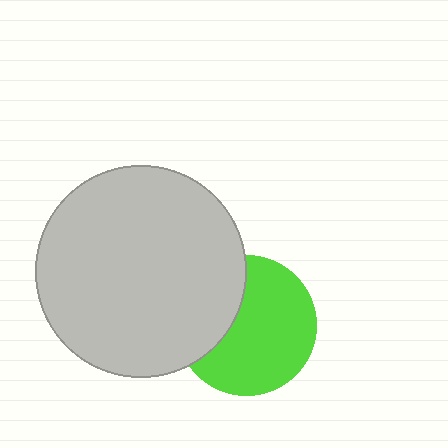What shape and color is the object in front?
The object in front is a light gray circle.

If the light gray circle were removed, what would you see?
You would see the complete lime circle.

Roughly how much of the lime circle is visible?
Most of it is visible (roughly 67%).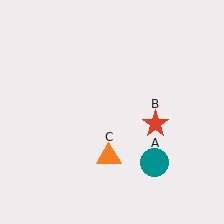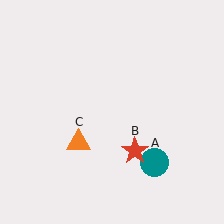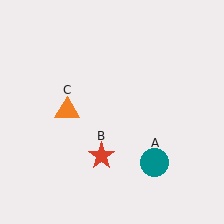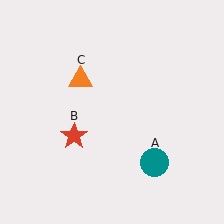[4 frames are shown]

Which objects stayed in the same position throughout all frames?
Teal circle (object A) remained stationary.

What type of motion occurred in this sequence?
The red star (object B), orange triangle (object C) rotated clockwise around the center of the scene.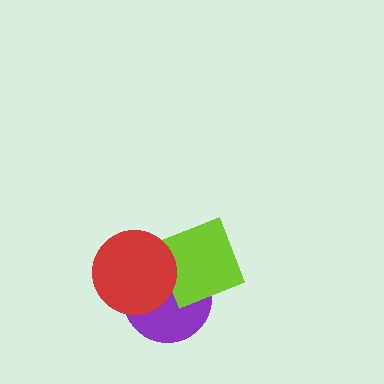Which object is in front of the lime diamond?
The red circle is in front of the lime diamond.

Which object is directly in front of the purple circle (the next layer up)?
The lime diamond is directly in front of the purple circle.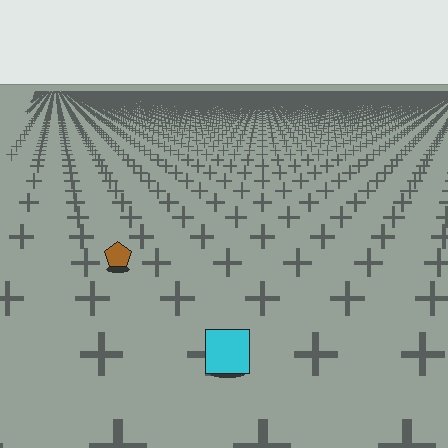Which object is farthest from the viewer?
The brown pentagon is farthest from the viewer. It appears smaller and the ground texture around it is denser.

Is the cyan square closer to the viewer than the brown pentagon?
Yes. The cyan square is closer — you can tell from the texture gradient: the ground texture is coarser near it.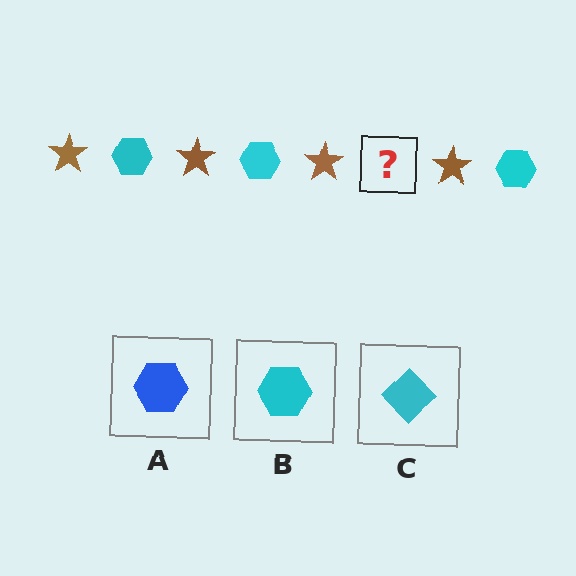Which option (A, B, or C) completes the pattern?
B.